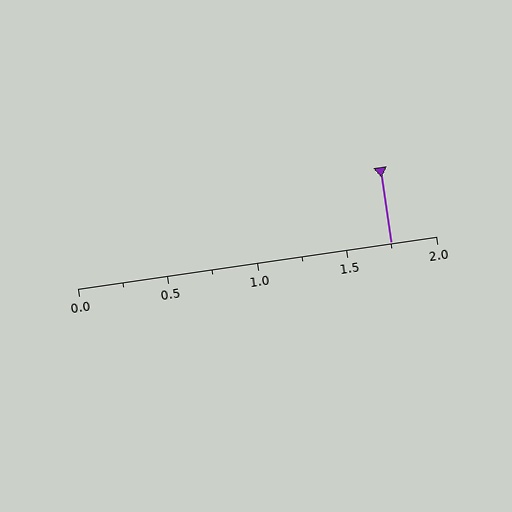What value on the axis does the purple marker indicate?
The marker indicates approximately 1.75.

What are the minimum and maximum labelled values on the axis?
The axis runs from 0.0 to 2.0.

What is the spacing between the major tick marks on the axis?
The major ticks are spaced 0.5 apart.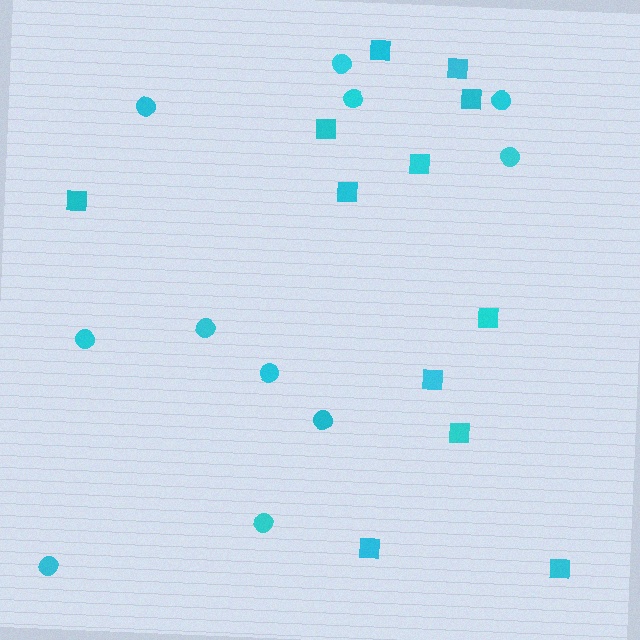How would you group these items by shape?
There are 2 groups: one group of squares (12) and one group of circles (11).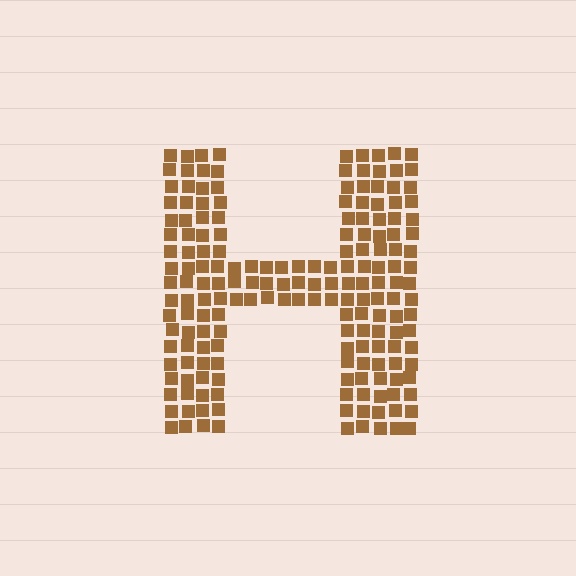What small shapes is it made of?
It is made of small squares.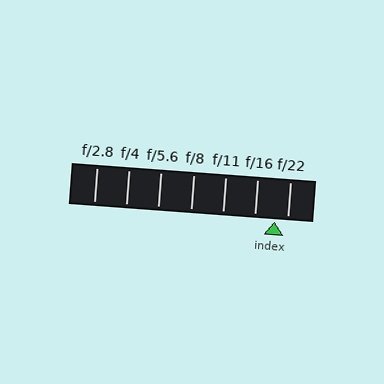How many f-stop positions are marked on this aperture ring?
There are 7 f-stop positions marked.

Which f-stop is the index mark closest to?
The index mark is closest to f/22.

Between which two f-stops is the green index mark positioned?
The index mark is between f/16 and f/22.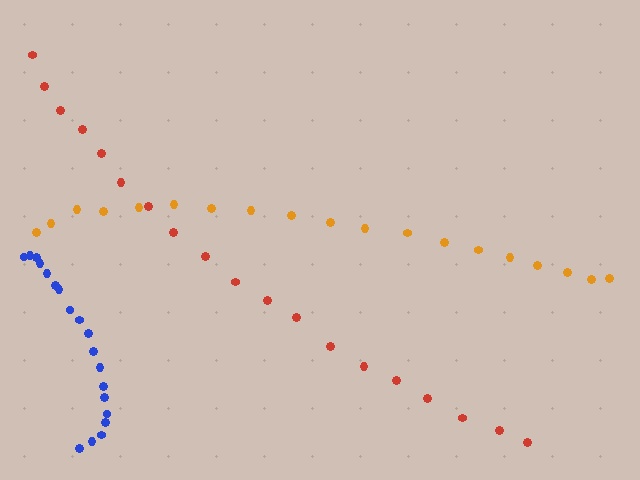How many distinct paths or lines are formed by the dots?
There are 3 distinct paths.